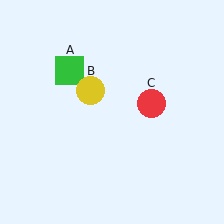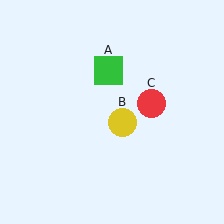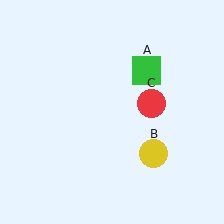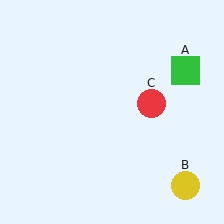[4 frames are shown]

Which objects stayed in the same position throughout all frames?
Red circle (object C) remained stationary.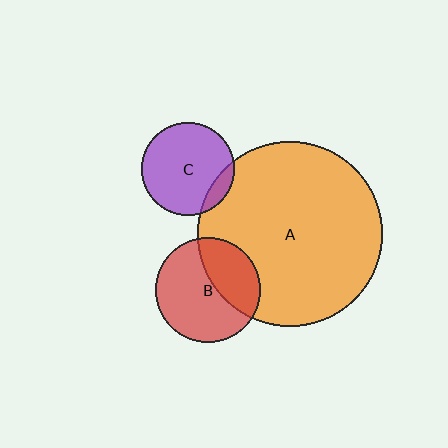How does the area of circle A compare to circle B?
Approximately 3.1 times.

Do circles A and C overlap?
Yes.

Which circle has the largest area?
Circle A (orange).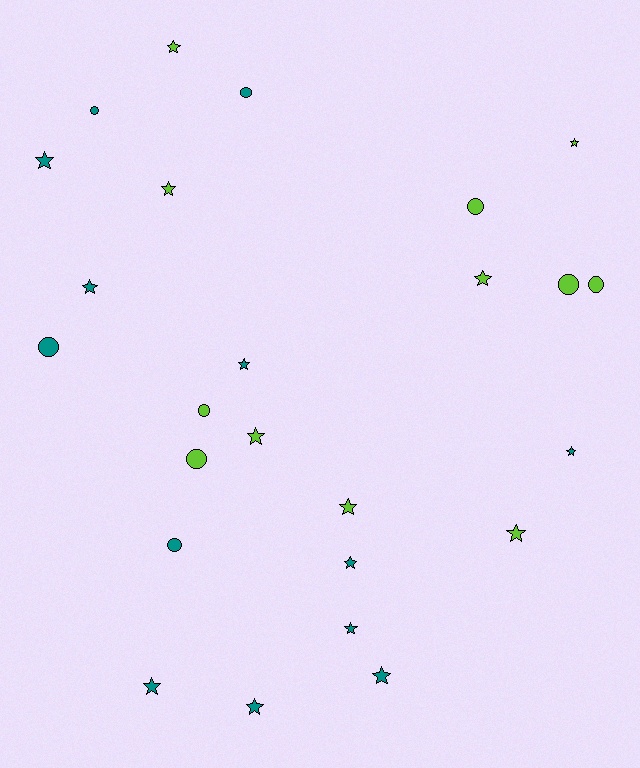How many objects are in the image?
There are 25 objects.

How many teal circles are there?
There are 4 teal circles.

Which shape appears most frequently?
Star, with 16 objects.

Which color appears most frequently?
Teal, with 13 objects.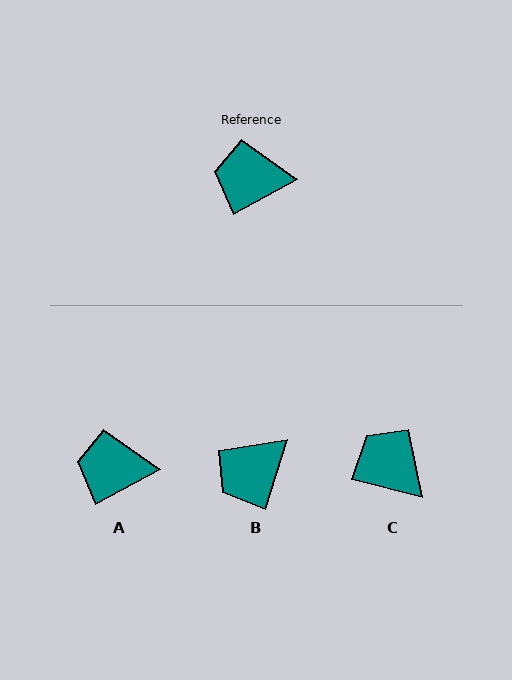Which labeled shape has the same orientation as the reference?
A.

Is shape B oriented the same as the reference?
No, it is off by about 45 degrees.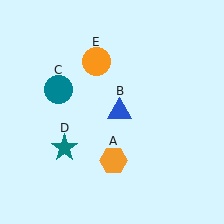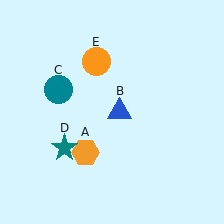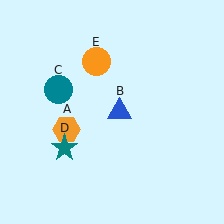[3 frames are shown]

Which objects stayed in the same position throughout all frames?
Blue triangle (object B) and teal circle (object C) and teal star (object D) and orange circle (object E) remained stationary.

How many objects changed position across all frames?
1 object changed position: orange hexagon (object A).